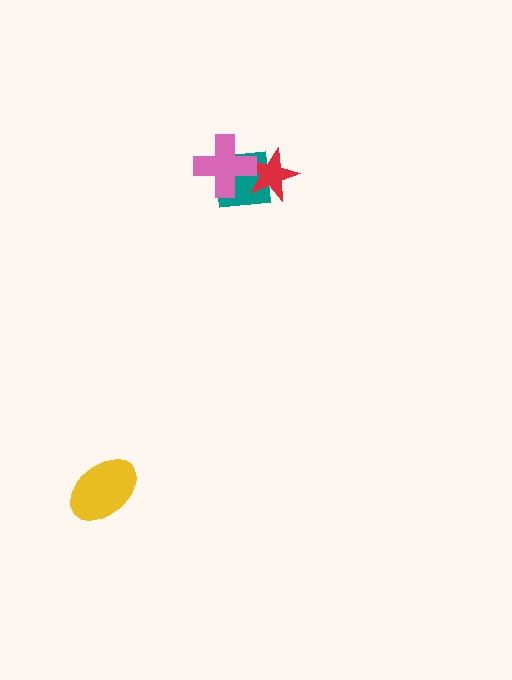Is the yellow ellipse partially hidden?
No, no other shape covers it.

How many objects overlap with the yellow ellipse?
0 objects overlap with the yellow ellipse.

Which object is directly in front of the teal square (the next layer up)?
The red star is directly in front of the teal square.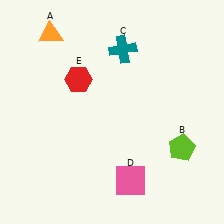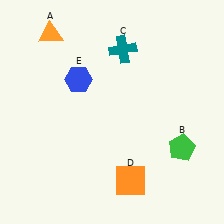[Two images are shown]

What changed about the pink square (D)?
In Image 1, D is pink. In Image 2, it changed to orange.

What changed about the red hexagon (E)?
In Image 1, E is red. In Image 2, it changed to blue.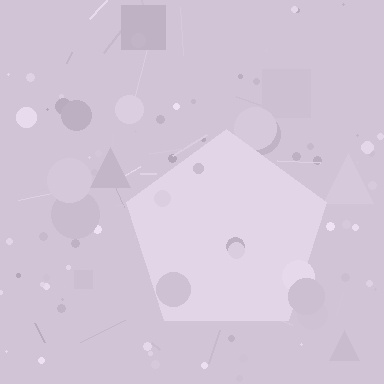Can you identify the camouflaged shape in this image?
The camouflaged shape is a pentagon.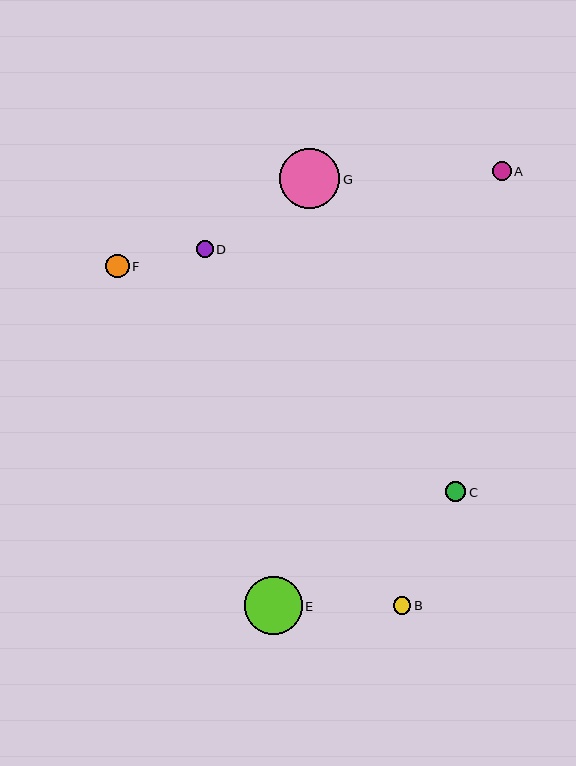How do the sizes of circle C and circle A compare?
Circle C and circle A are approximately the same size.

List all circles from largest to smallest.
From largest to smallest: G, E, F, C, A, B, D.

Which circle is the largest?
Circle G is the largest with a size of approximately 60 pixels.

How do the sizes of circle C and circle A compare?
Circle C and circle A are approximately the same size.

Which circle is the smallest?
Circle D is the smallest with a size of approximately 16 pixels.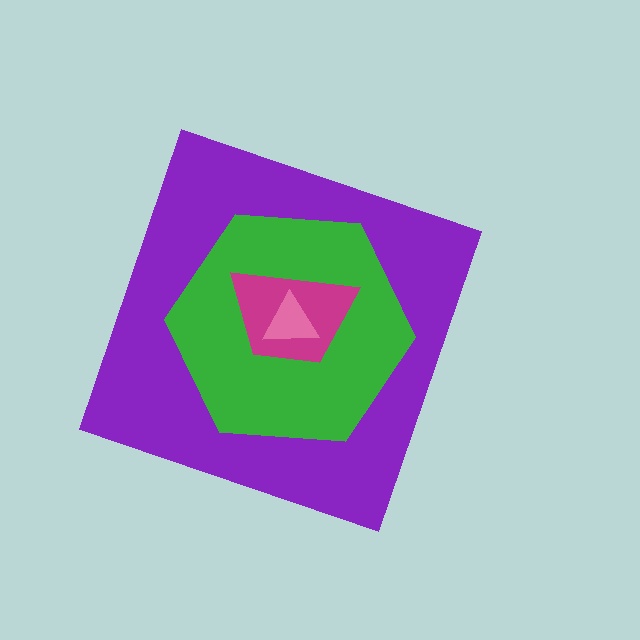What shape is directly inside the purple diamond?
The green hexagon.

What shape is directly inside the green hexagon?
The magenta trapezoid.